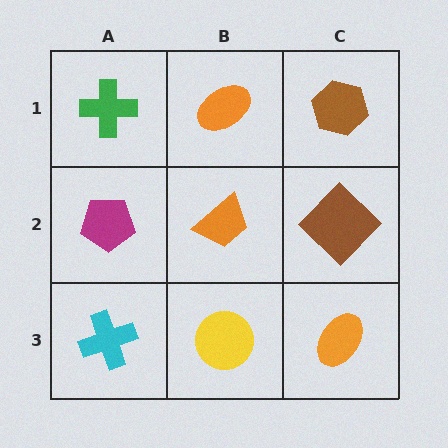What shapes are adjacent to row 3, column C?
A brown diamond (row 2, column C), a yellow circle (row 3, column B).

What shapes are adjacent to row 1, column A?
A magenta pentagon (row 2, column A), an orange ellipse (row 1, column B).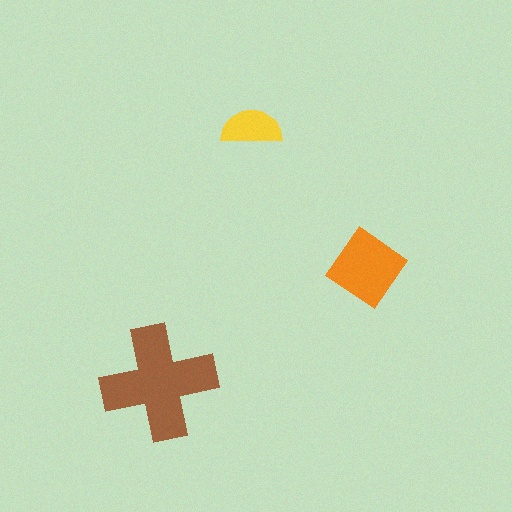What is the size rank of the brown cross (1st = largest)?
1st.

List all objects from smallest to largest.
The yellow semicircle, the orange diamond, the brown cross.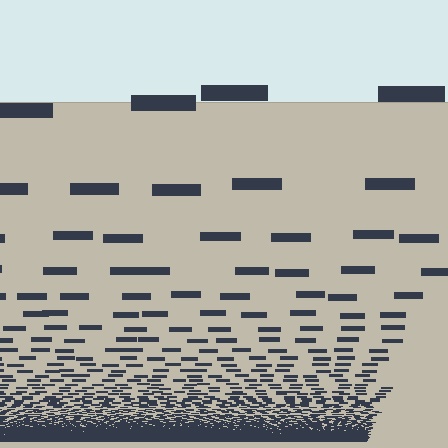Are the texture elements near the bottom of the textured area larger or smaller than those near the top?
Smaller. The gradient is inverted — elements near the bottom are smaller and denser.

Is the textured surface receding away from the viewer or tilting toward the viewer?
The surface appears to tilt toward the viewer. Texture elements get larger and sparser toward the top.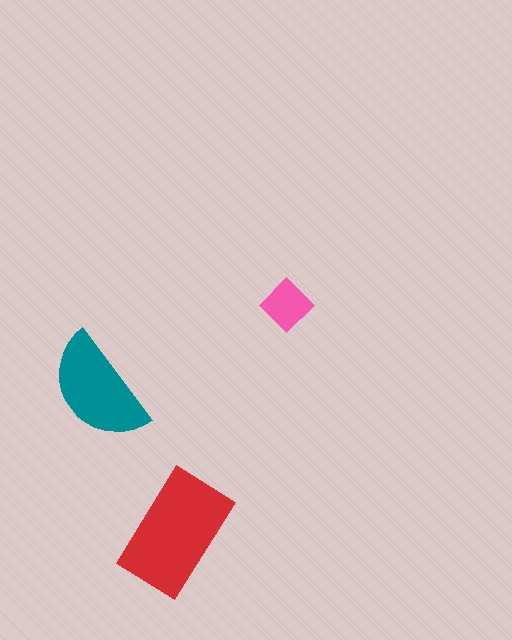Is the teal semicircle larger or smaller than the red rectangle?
Smaller.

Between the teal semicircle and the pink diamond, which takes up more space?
The teal semicircle.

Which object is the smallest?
The pink diamond.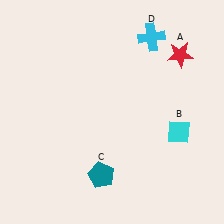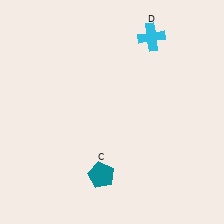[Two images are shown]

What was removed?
The cyan diamond (B), the red star (A) were removed in Image 2.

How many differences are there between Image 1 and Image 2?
There are 2 differences between the two images.